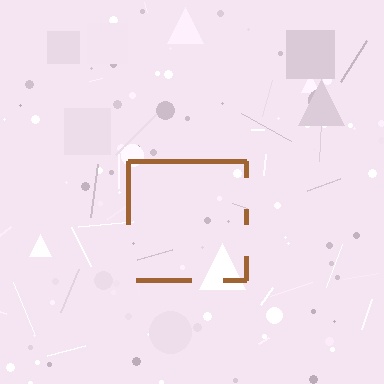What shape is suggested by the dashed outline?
The dashed outline suggests a square.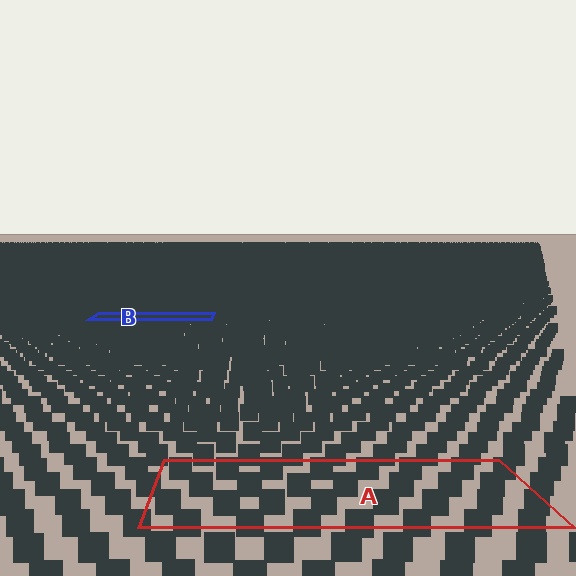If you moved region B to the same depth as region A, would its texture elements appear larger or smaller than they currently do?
They would appear larger. At a closer depth, the same texture elements are projected at a bigger on-screen size.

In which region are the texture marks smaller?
The texture marks are smaller in region B, because it is farther away.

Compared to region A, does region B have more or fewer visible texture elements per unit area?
Region B has more texture elements per unit area — they are packed more densely because it is farther away.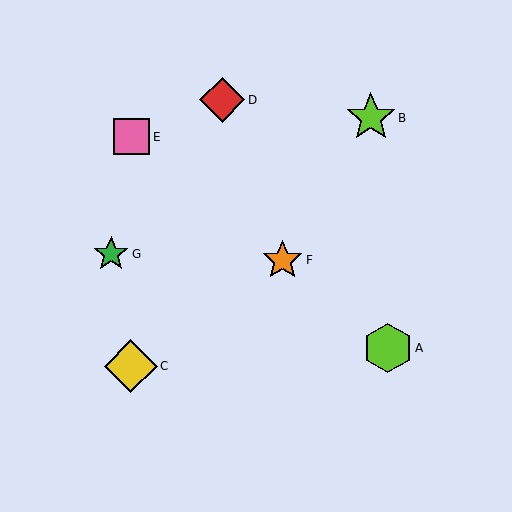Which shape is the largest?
The yellow diamond (labeled C) is the largest.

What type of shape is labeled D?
Shape D is a red diamond.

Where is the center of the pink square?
The center of the pink square is at (131, 137).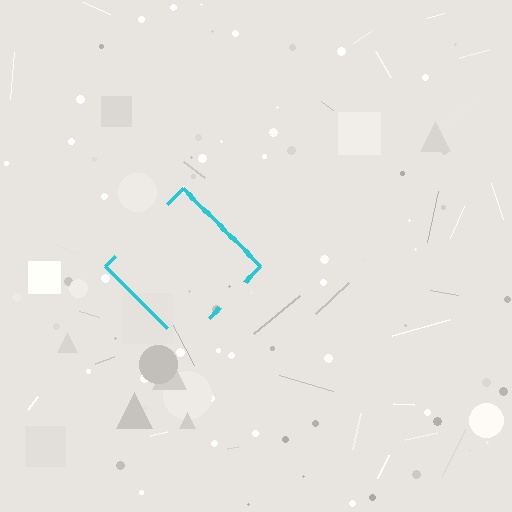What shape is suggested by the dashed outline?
The dashed outline suggests a diamond.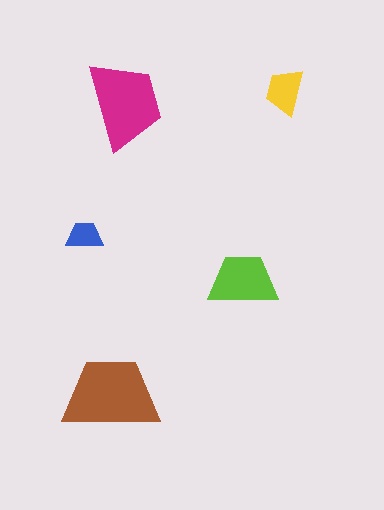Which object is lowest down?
The brown trapezoid is bottommost.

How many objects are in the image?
There are 5 objects in the image.